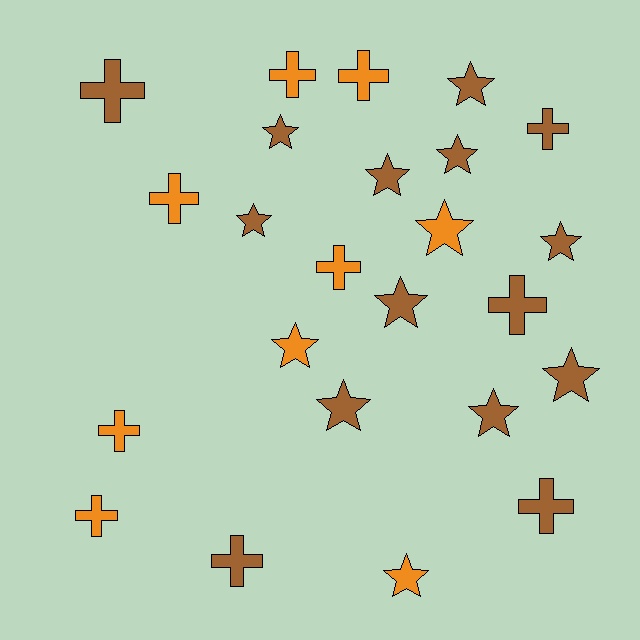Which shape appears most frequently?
Star, with 13 objects.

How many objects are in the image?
There are 24 objects.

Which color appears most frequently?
Brown, with 15 objects.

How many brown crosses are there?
There are 5 brown crosses.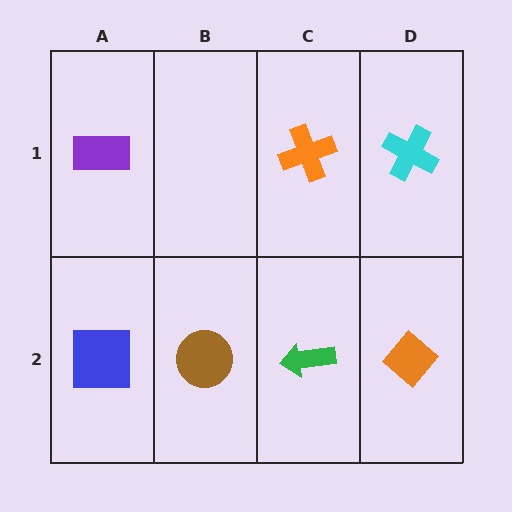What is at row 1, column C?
An orange cross.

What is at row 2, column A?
A blue square.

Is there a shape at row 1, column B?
No, that cell is empty.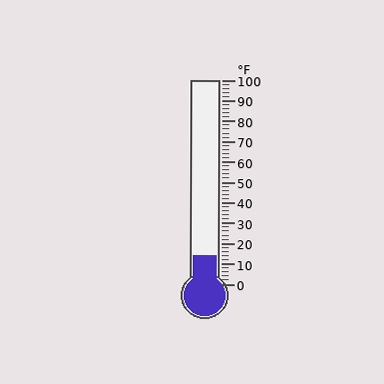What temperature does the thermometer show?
The thermometer shows approximately 14°F.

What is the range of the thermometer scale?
The thermometer scale ranges from 0°F to 100°F.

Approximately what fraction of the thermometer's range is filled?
The thermometer is filled to approximately 15% of its range.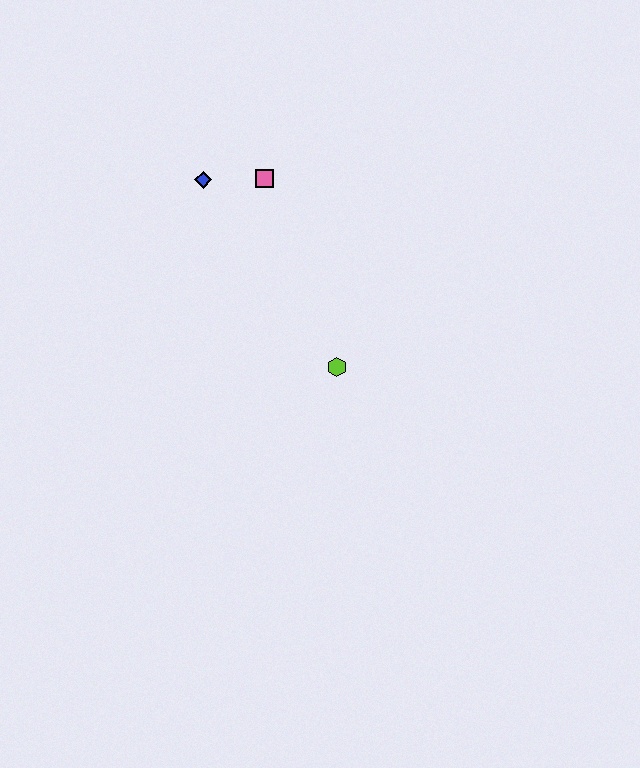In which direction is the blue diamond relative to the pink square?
The blue diamond is to the left of the pink square.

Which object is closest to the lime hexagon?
The pink square is closest to the lime hexagon.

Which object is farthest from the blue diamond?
The lime hexagon is farthest from the blue diamond.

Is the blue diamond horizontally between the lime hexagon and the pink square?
No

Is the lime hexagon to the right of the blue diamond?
Yes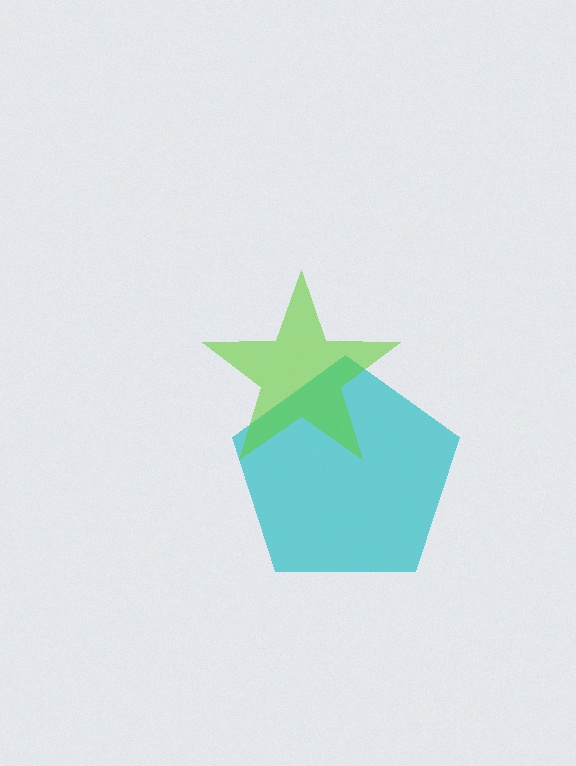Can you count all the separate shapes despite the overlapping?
Yes, there are 2 separate shapes.